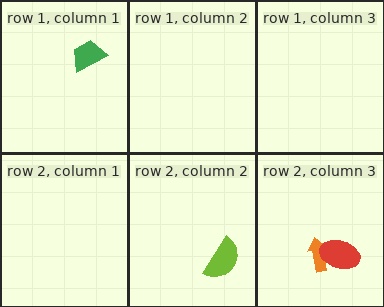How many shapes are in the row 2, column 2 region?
1.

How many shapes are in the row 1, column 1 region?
1.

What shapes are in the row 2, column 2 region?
The lime semicircle.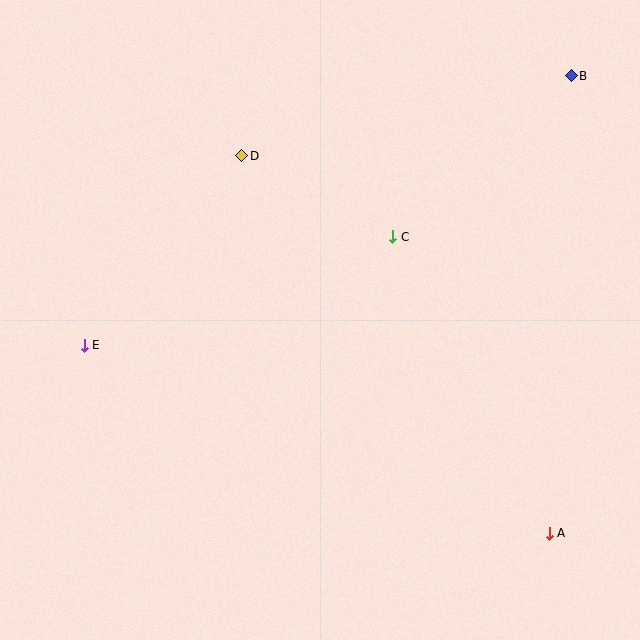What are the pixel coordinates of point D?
Point D is at (242, 156).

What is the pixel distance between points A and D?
The distance between A and D is 487 pixels.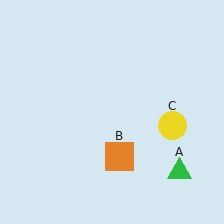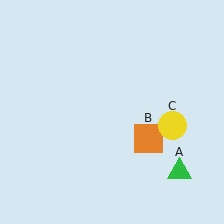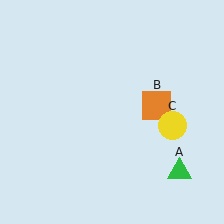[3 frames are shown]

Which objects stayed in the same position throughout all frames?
Green triangle (object A) and yellow circle (object C) remained stationary.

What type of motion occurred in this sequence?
The orange square (object B) rotated counterclockwise around the center of the scene.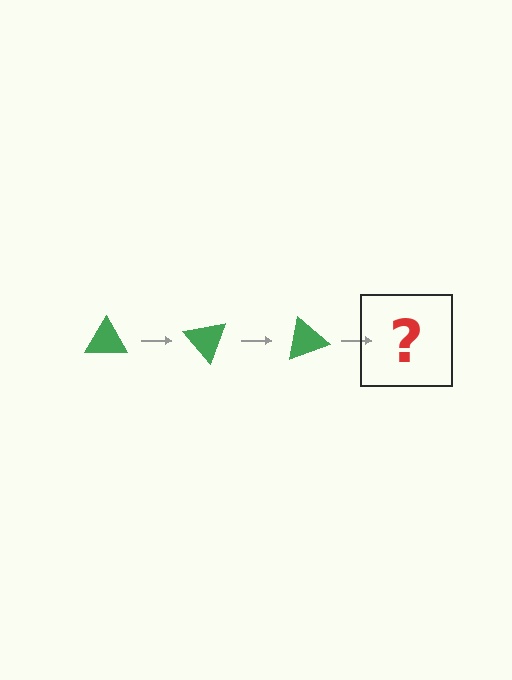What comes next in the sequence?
The next element should be a green triangle rotated 150 degrees.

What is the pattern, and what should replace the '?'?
The pattern is that the triangle rotates 50 degrees each step. The '?' should be a green triangle rotated 150 degrees.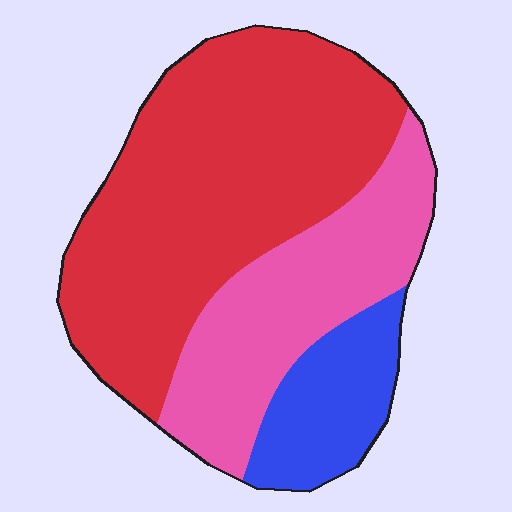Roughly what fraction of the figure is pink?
Pink takes up about one third (1/3) of the figure.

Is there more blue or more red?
Red.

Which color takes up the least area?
Blue, at roughly 15%.